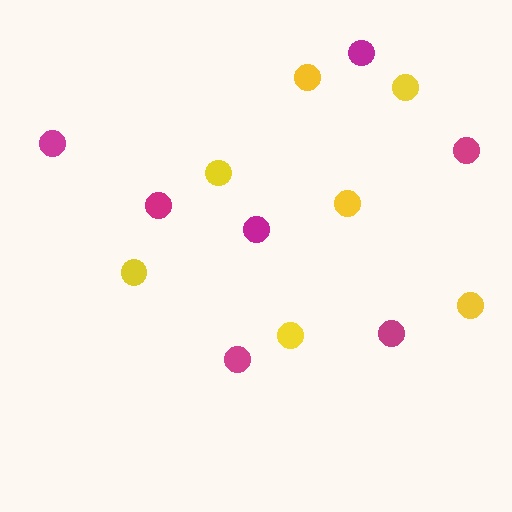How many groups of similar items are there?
There are 2 groups: one group of magenta circles (7) and one group of yellow circles (7).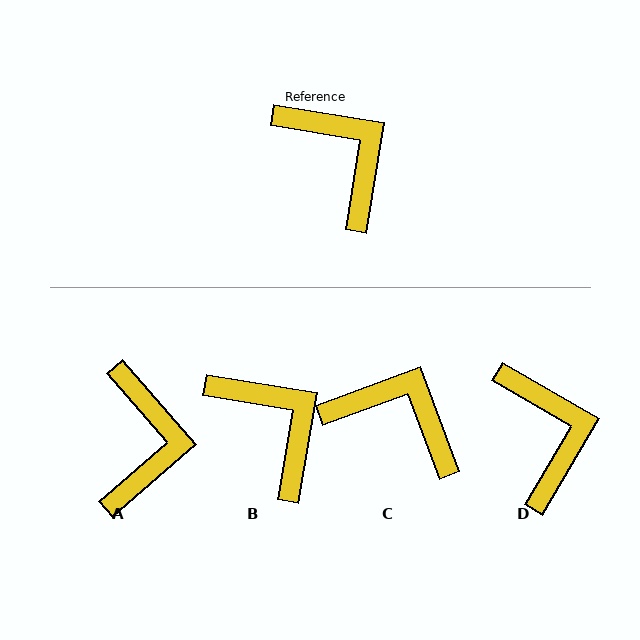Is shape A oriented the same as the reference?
No, it is off by about 39 degrees.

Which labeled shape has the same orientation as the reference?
B.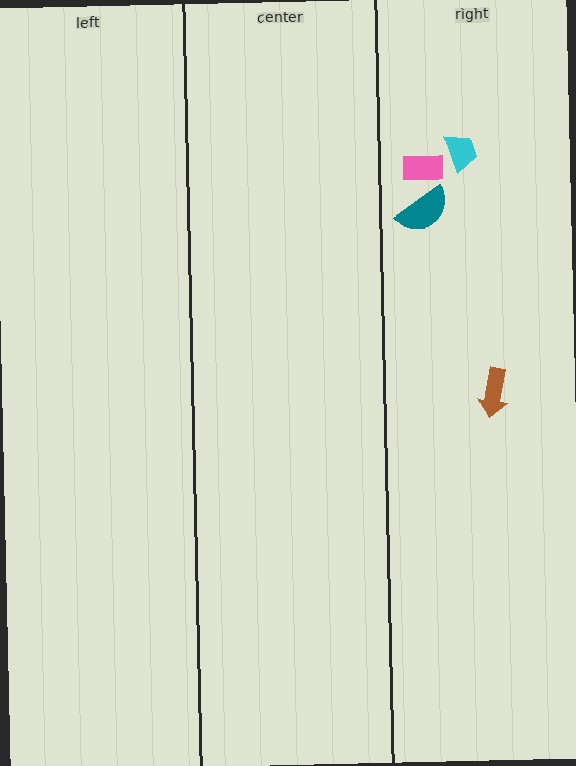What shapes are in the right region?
The pink rectangle, the brown arrow, the teal semicircle, the cyan trapezoid.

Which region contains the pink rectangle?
The right region.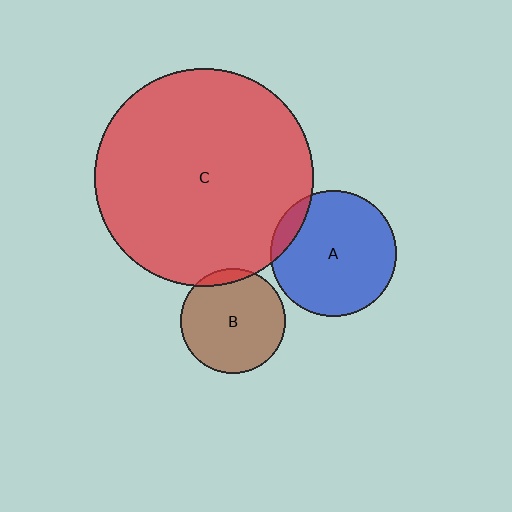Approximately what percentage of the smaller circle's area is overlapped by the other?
Approximately 10%.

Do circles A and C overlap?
Yes.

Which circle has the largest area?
Circle C (red).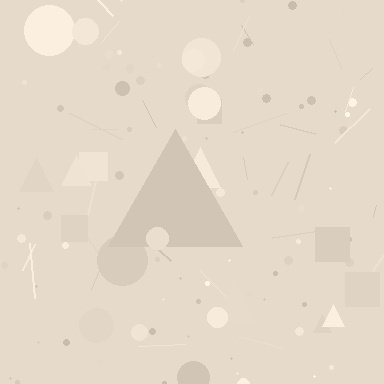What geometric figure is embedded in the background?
A triangle is embedded in the background.